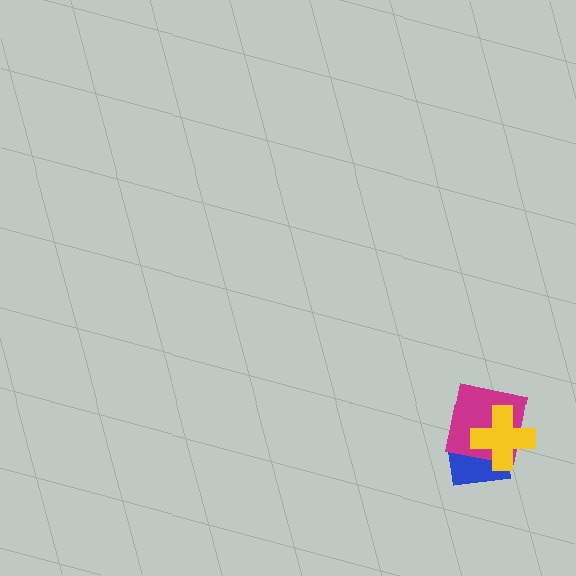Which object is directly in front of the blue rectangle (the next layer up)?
The magenta square is directly in front of the blue rectangle.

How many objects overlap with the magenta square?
2 objects overlap with the magenta square.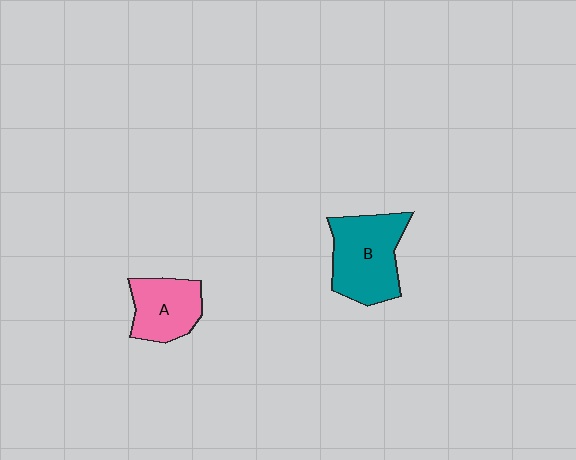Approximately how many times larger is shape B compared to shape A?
Approximately 1.4 times.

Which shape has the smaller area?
Shape A (pink).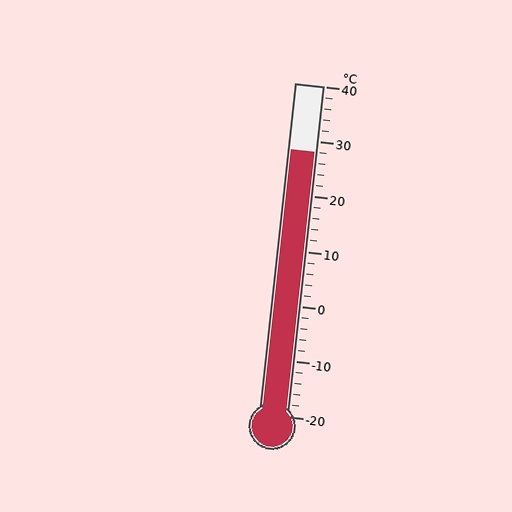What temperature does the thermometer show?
The thermometer shows approximately 28°C.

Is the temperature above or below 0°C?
The temperature is above 0°C.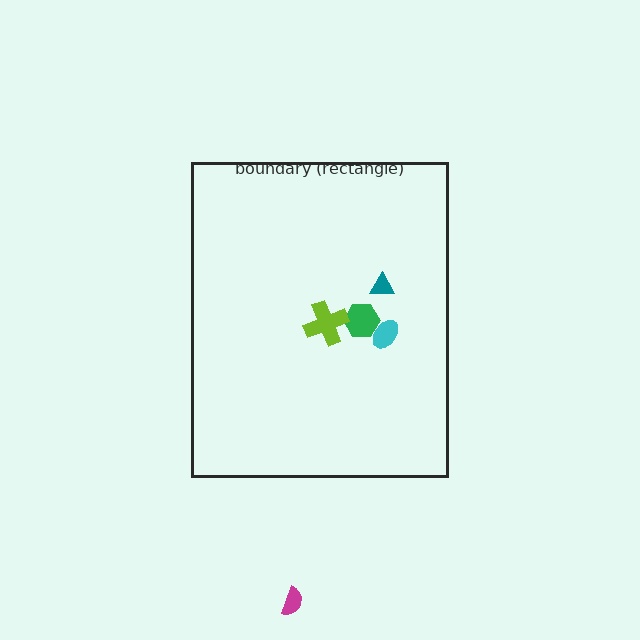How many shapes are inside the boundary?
4 inside, 1 outside.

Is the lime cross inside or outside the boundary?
Inside.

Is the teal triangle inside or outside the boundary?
Inside.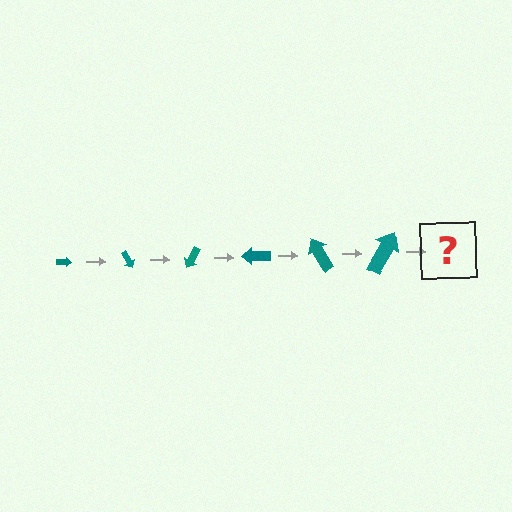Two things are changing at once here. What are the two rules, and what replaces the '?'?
The two rules are that the arrow grows larger each step and it rotates 60 degrees each step. The '?' should be an arrow, larger than the previous one and rotated 360 degrees from the start.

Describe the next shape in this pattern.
It should be an arrow, larger than the previous one and rotated 360 degrees from the start.